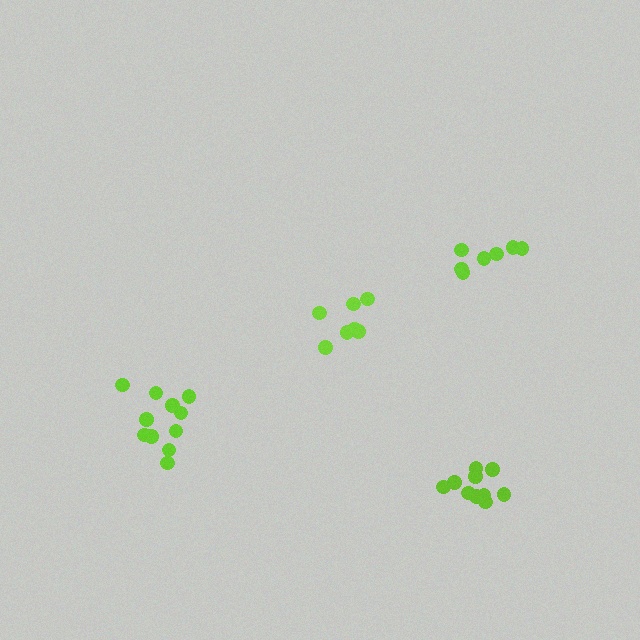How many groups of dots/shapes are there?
There are 4 groups.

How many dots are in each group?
Group 1: 11 dots, Group 2: 7 dots, Group 3: 7 dots, Group 4: 10 dots (35 total).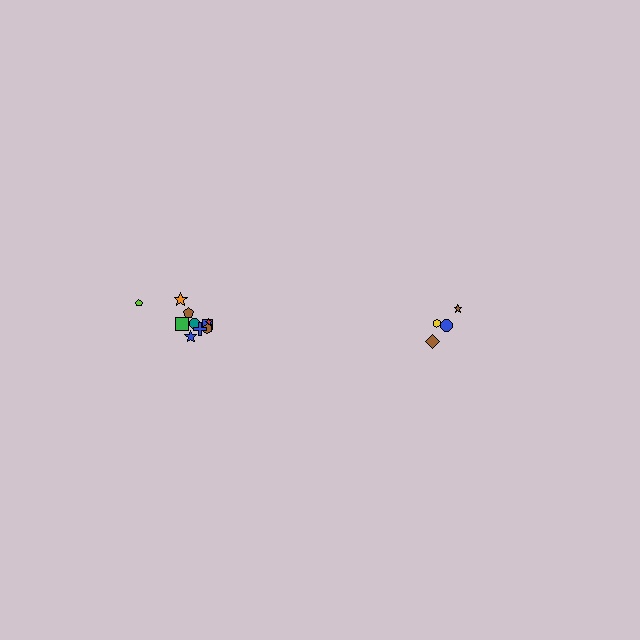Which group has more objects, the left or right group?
The left group.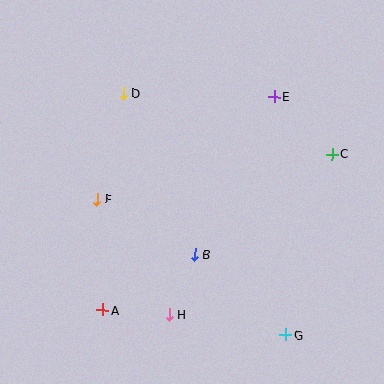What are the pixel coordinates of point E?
Point E is at (274, 96).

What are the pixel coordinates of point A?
Point A is at (103, 310).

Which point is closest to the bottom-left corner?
Point A is closest to the bottom-left corner.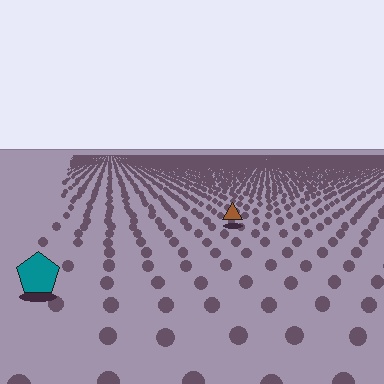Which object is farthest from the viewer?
The brown triangle is farthest from the viewer. It appears smaller and the ground texture around it is denser.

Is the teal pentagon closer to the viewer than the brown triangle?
Yes. The teal pentagon is closer — you can tell from the texture gradient: the ground texture is coarser near it.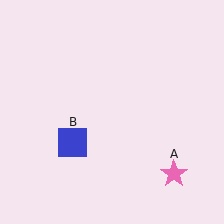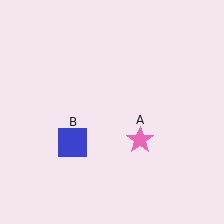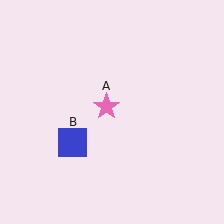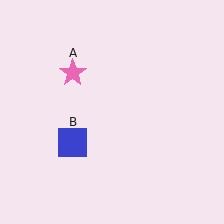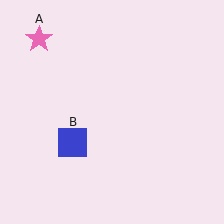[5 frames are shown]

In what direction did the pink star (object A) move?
The pink star (object A) moved up and to the left.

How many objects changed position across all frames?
1 object changed position: pink star (object A).